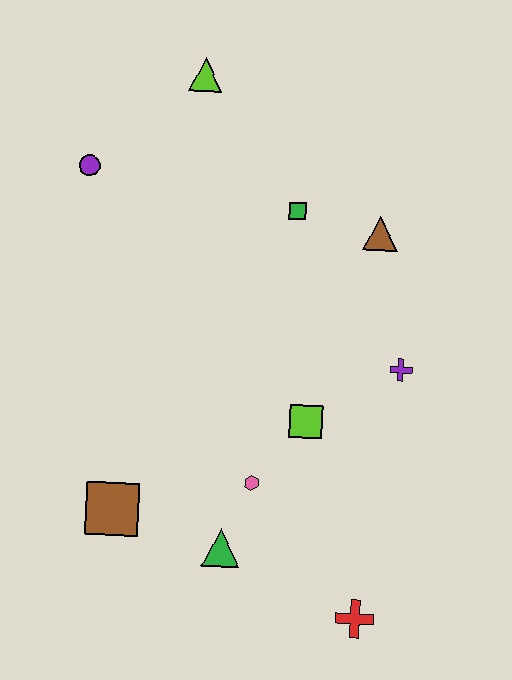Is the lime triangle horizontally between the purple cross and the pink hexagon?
No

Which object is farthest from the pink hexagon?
The lime triangle is farthest from the pink hexagon.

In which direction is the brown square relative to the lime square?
The brown square is to the left of the lime square.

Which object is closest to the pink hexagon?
The green triangle is closest to the pink hexagon.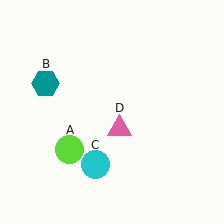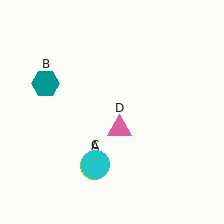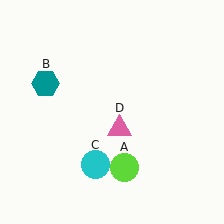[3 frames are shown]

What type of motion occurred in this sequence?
The lime circle (object A) rotated counterclockwise around the center of the scene.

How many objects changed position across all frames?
1 object changed position: lime circle (object A).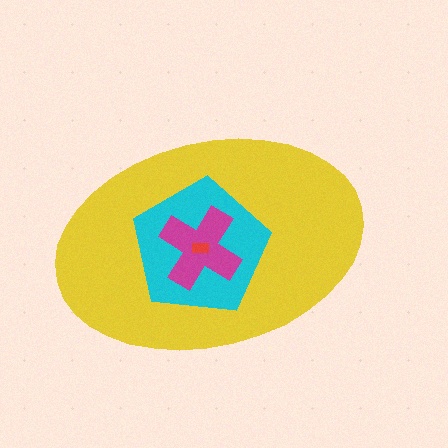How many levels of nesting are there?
4.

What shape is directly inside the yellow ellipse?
The cyan pentagon.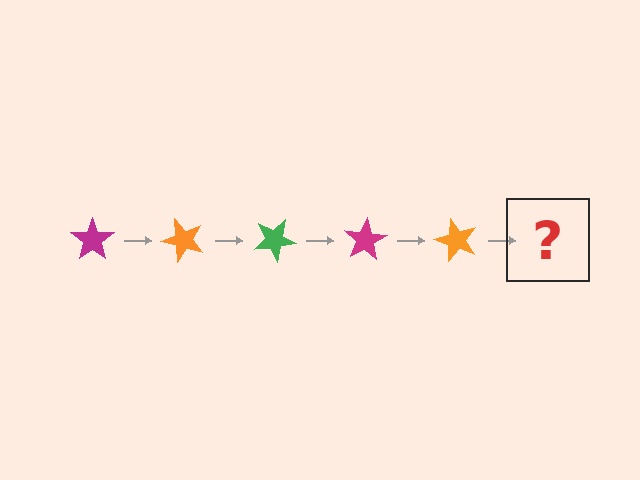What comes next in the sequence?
The next element should be a green star, rotated 250 degrees from the start.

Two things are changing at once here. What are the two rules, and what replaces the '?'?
The two rules are that it rotates 50 degrees each step and the color cycles through magenta, orange, and green. The '?' should be a green star, rotated 250 degrees from the start.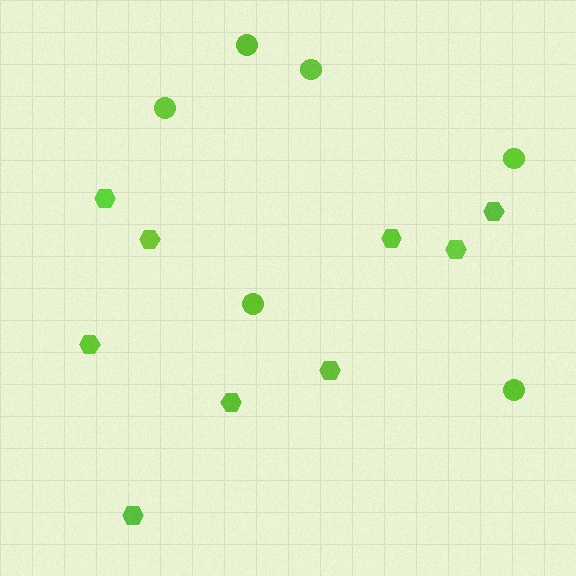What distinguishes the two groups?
There are 2 groups: one group of hexagons (9) and one group of circles (6).